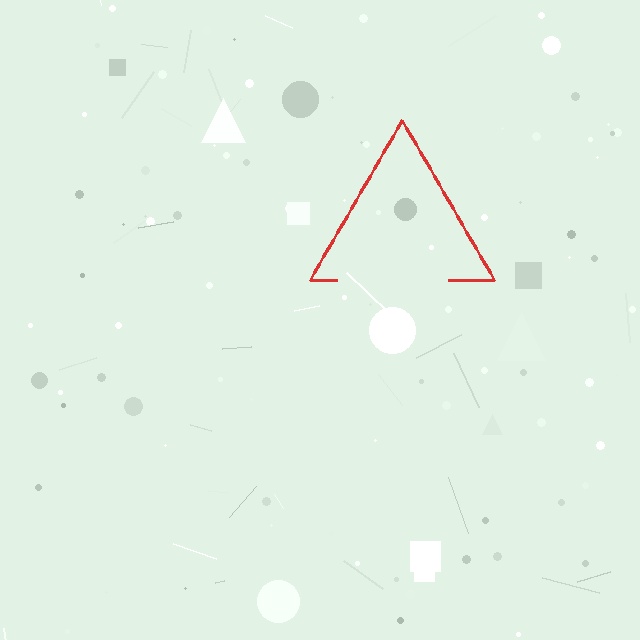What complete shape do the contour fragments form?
The contour fragments form a triangle.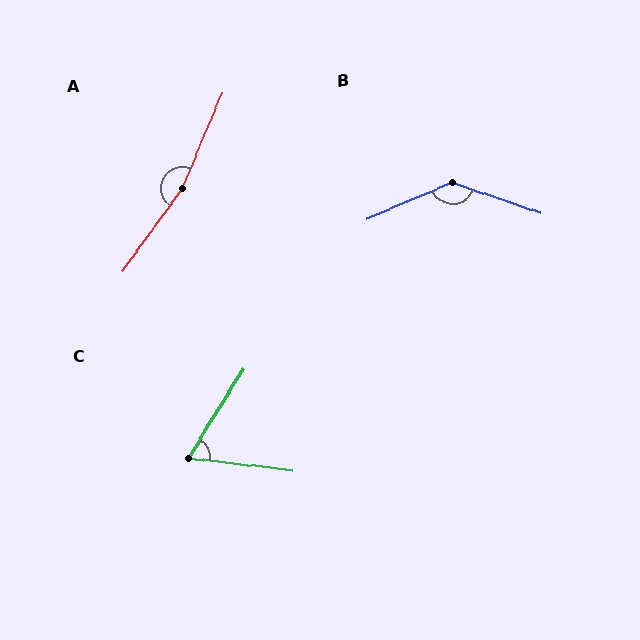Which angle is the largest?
A, at approximately 167 degrees.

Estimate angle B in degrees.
Approximately 138 degrees.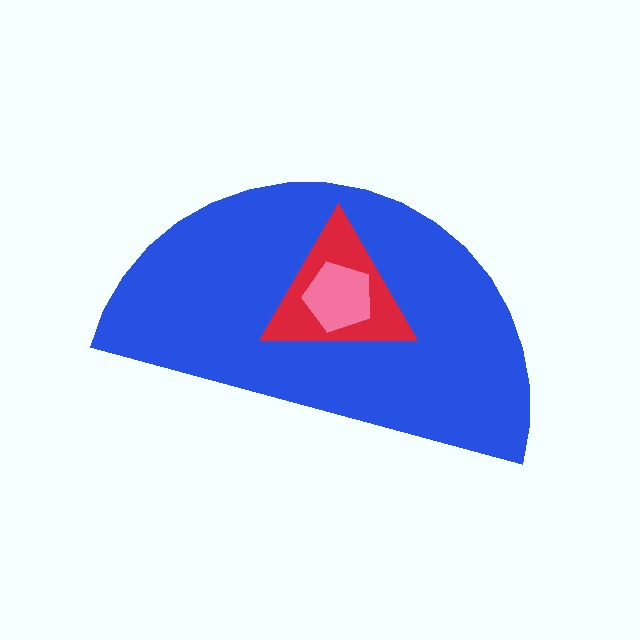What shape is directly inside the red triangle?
The pink pentagon.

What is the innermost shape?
The pink pentagon.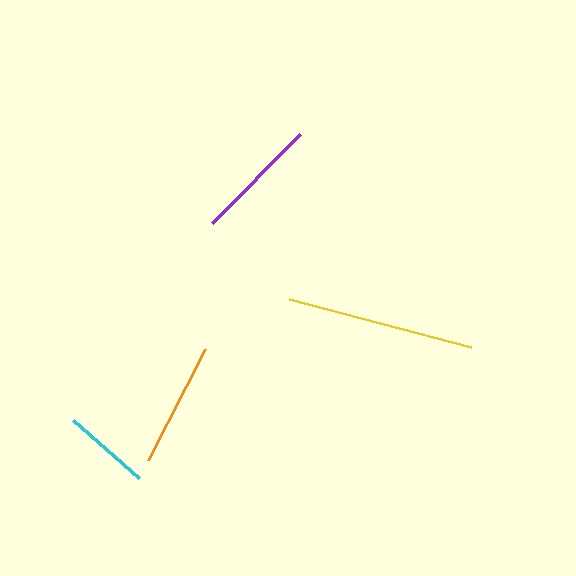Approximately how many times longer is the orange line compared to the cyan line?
The orange line is approximately 1.4 times the length of the cyan line.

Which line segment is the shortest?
The cyan line is the shortest at approximately 88 pixels.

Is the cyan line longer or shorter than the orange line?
The orange line is longer than the cyan line.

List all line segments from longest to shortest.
From longest to shortest: yellow, purple, orange, cyan.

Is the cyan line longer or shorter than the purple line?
The purple line is longer than the cyan line.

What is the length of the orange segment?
The orange segment is approximately 125 pixels long.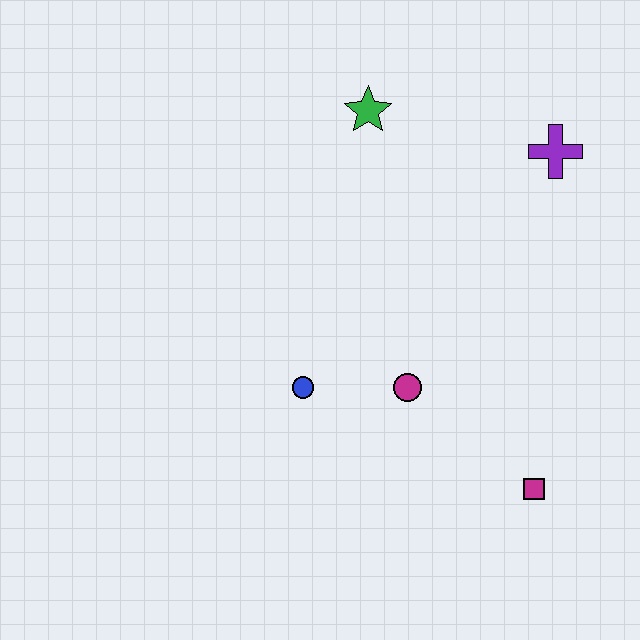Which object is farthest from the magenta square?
The green star is farthest from the magenta square.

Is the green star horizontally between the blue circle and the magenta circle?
Yes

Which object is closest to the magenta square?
The magenta circle is closest to the magenta square.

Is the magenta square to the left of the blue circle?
No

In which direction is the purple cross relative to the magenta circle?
The purple cross is above the magenta circle.